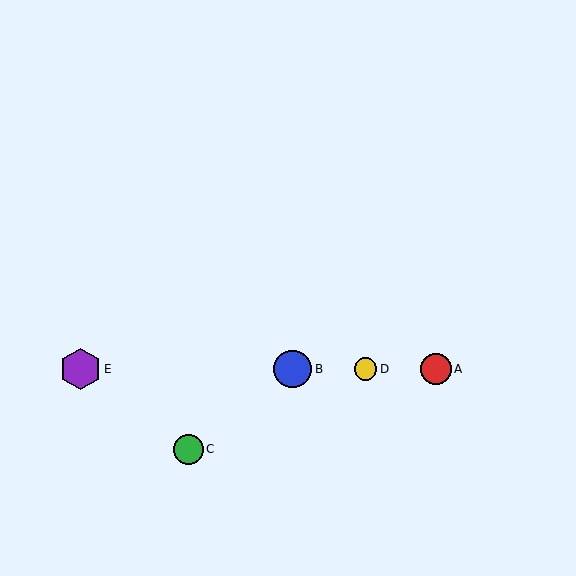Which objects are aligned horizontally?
Objects A, B, D, E are aligned horizontally.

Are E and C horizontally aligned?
No, E is at y≈369 and C is at y≈449.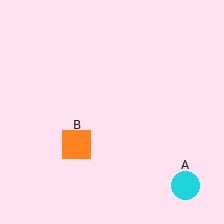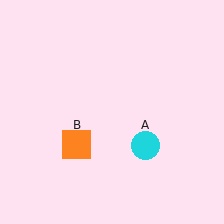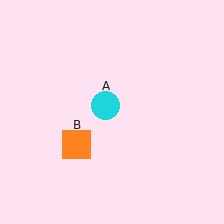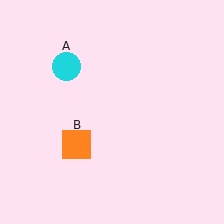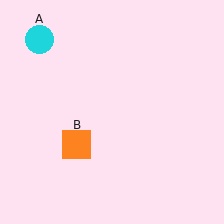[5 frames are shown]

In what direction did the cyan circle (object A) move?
The cyan circle (object A) moved up and to the left.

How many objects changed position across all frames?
1 object changed position: cyan circle (object A).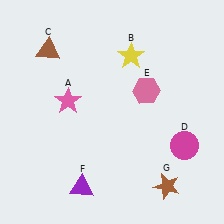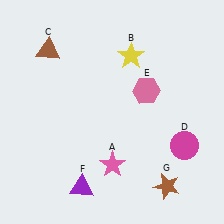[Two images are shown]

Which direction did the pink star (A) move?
The pink star (A) moved down.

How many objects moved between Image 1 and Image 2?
1 object moved between the two images.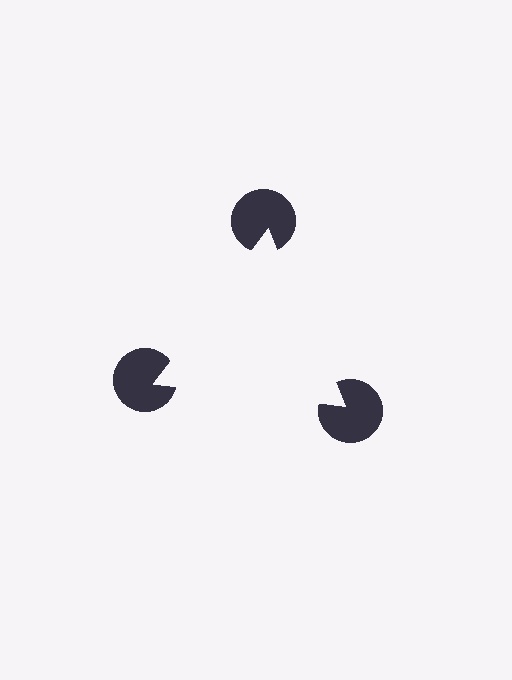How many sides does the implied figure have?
3 sides.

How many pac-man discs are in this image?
There are 3 — one at each vertex of the illusory triangle.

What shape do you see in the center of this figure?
An illusory triangle — its edges are inferred from the aligned wedge cuts in the pac-man discs, not physically drawn.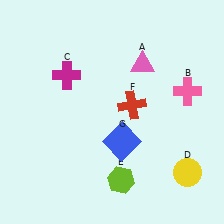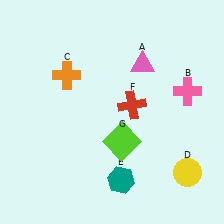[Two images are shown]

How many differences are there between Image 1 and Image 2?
There are 3 differences between the two images.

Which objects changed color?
C changed from magenta to orange. E changed from lime to teal. G changed from blue to lime.